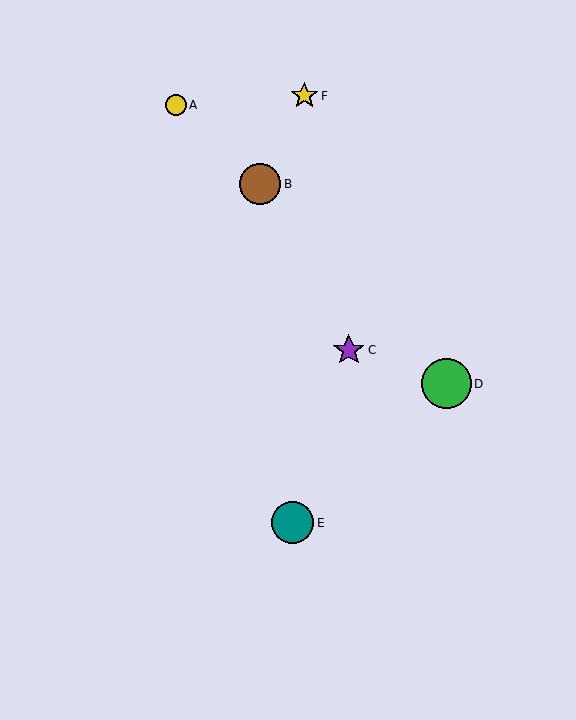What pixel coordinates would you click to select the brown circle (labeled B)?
Click at (260, 184) to select the brown circle B.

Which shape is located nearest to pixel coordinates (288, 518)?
The teal circle (labeled E) at (292, 523) is nearest to that location.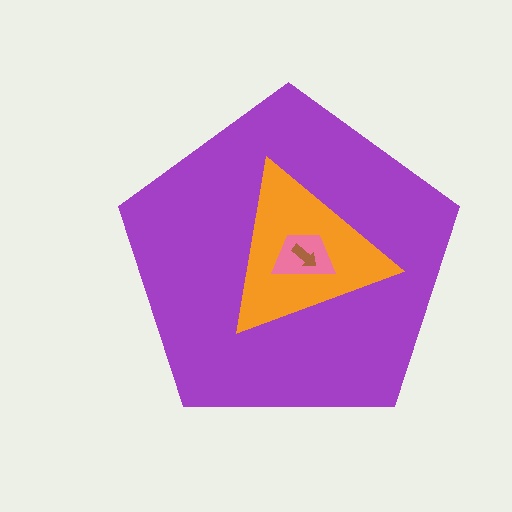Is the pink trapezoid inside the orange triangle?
Yes.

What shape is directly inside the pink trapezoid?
The brown arrow.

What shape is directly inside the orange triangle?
The pink trapezoid.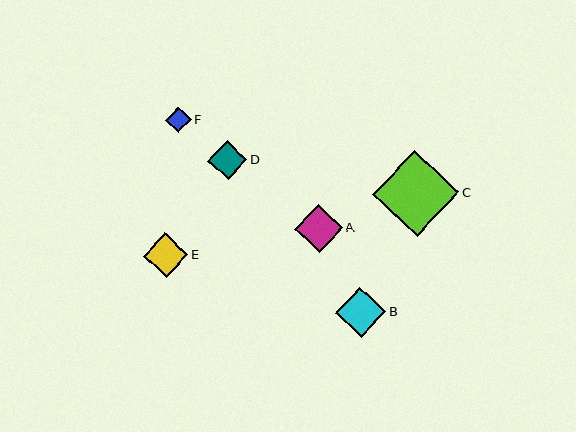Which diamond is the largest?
Diamond C is the largest with a size of approximately 86 pixels.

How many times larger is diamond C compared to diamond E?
Diamond C is approximately 1.9 times the size of diamond E.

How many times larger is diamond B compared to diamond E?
Diamond B is approximately 1.1 times the size of diamond E.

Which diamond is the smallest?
Diamond F is the smallest with a size of approximately 25 pixels.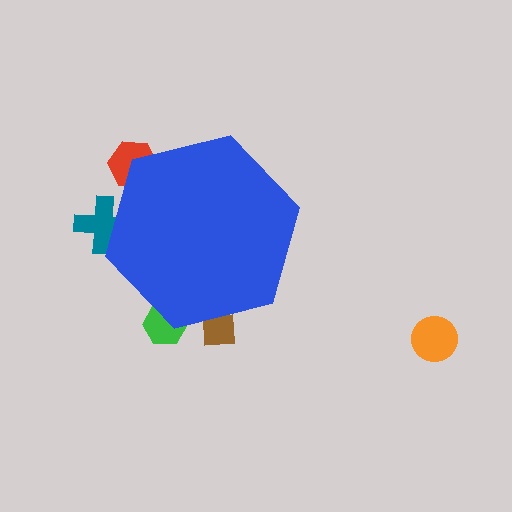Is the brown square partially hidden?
Yes, the brown square is partially hidden behind the blue hexagon.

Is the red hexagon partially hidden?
Yes, the red hexagon is partially hidden behind the blue hexagon.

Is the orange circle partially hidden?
No, the orange circle is fully visible.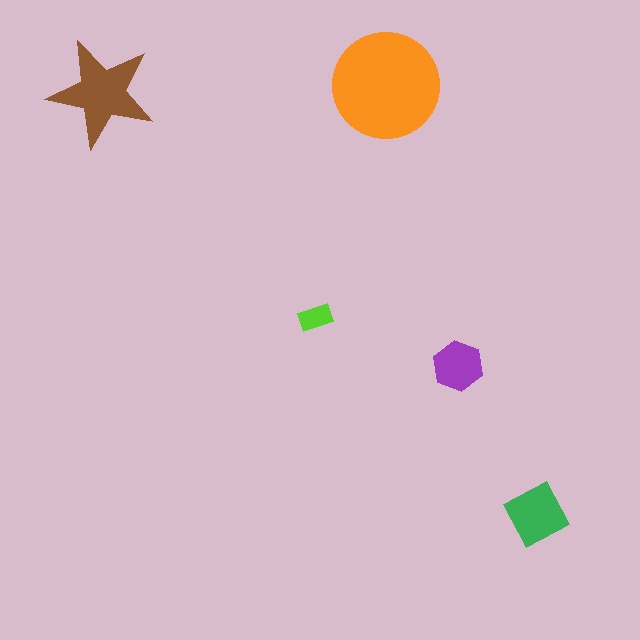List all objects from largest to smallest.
The orange circle, the brown star, the green square, the purple hexagon, the lime rectangle.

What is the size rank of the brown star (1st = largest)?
2nd.